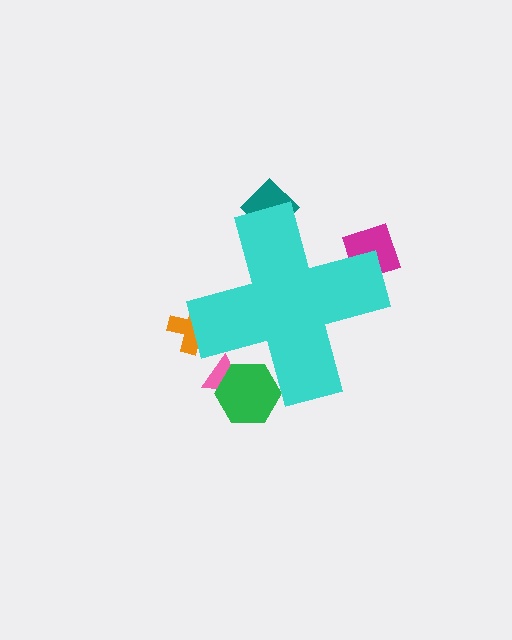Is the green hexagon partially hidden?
Yes, the green hexagon is partially hidden behind the cyan cross.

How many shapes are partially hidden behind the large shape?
5 shapes are partially hidden.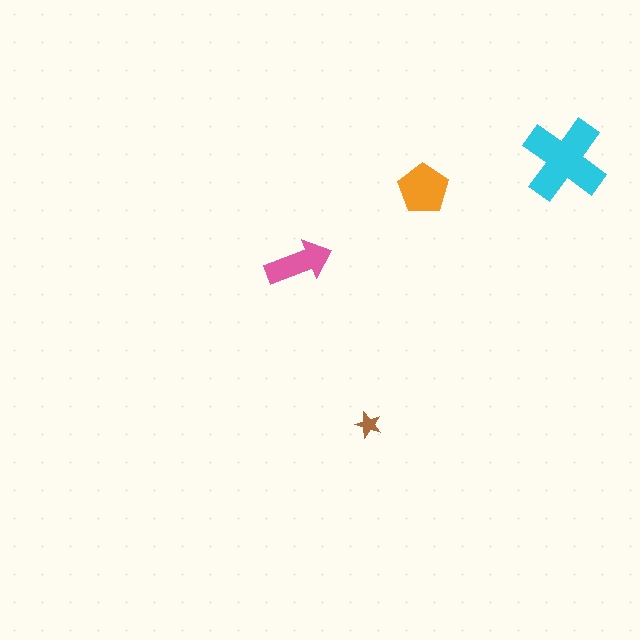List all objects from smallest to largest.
The brown star, the pink arrow, the orange pentagon, the cyan cross.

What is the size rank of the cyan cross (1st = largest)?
1st.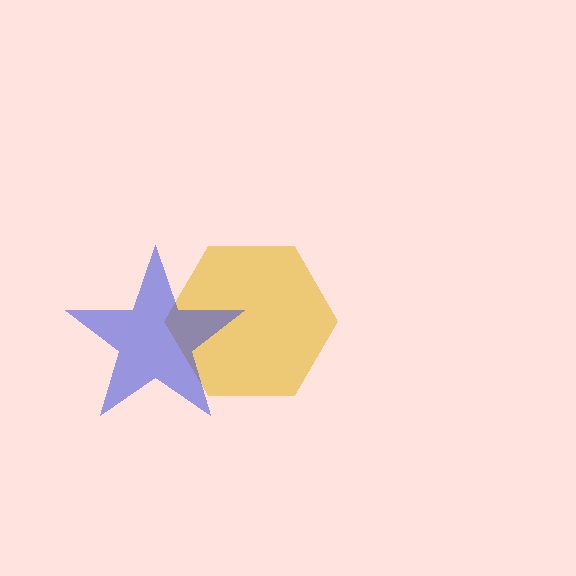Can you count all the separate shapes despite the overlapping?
Yes, there are 2 separate shapes.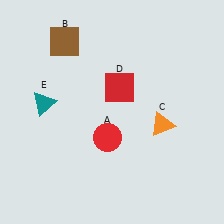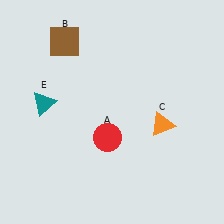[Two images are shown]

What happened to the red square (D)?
The red square (D) was removed in Image 2. It was in the top-right area of Image 1.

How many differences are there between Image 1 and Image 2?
There is 1 difference between the two images.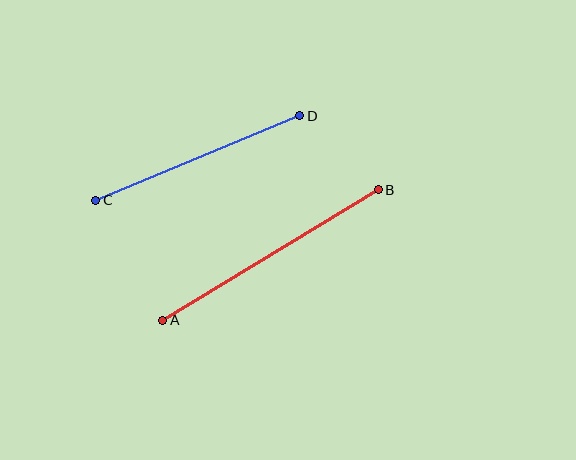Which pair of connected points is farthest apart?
Points A and B are farthest apart.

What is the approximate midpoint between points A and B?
The midpoint is at approximately (271, 255) pixels.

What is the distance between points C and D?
The distance is approximately 220 pixels.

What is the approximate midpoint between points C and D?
The midpoint is at approximately (198, 158) pixels.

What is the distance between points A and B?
The distance is approximately 252 pixels.